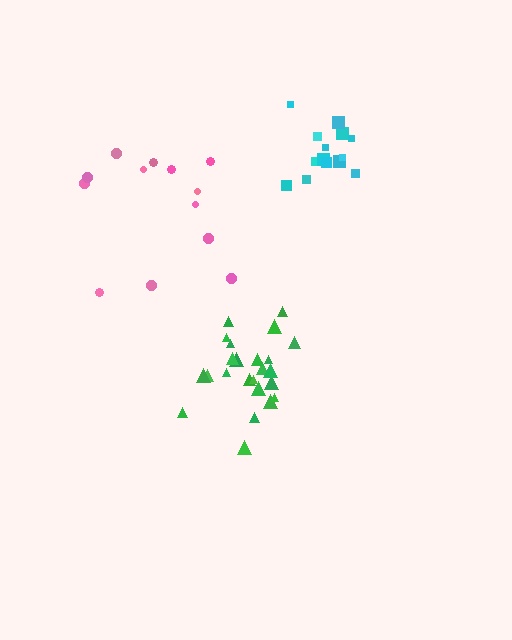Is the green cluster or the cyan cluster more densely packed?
Cyan.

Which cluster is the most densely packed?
Cyan.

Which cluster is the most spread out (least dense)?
Pink.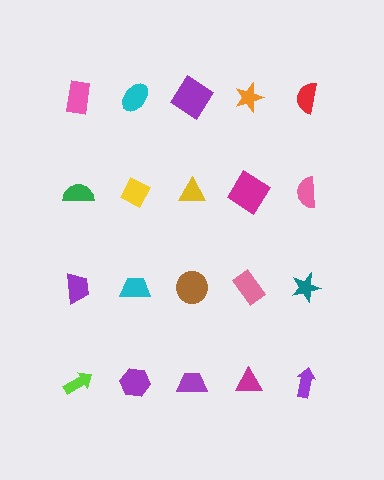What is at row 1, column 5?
A red semicircle.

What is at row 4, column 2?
A purple hexagon.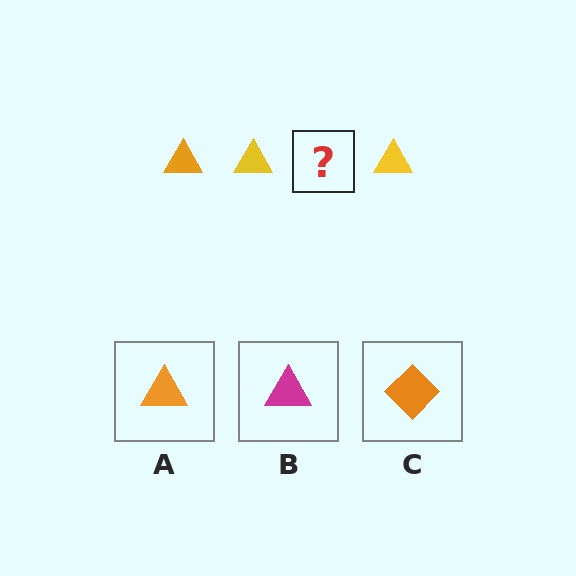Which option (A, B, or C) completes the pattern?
A.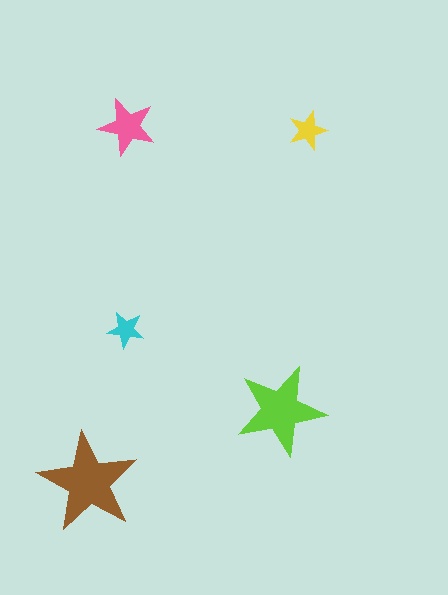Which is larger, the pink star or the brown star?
The brown one.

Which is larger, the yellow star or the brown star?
The brown one.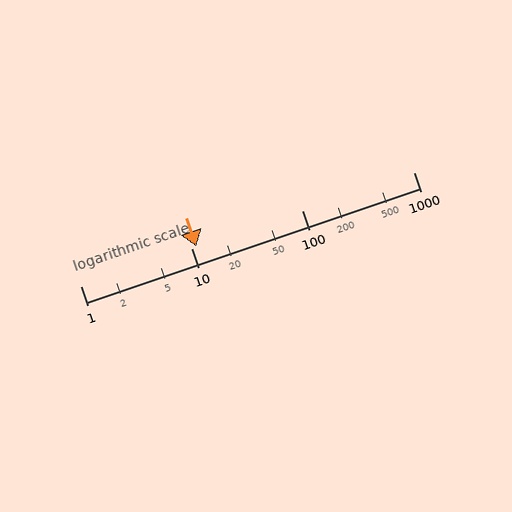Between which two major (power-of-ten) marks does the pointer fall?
The pointer is between 10 and 100.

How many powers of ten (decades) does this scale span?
The scale spans 3 decades, from 1 to 1000.